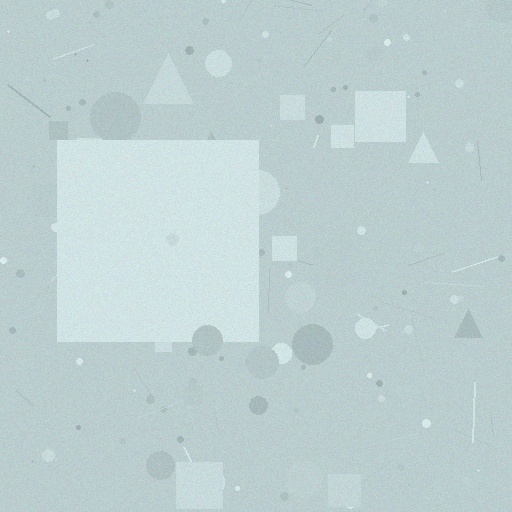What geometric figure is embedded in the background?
A square is embedded in the background.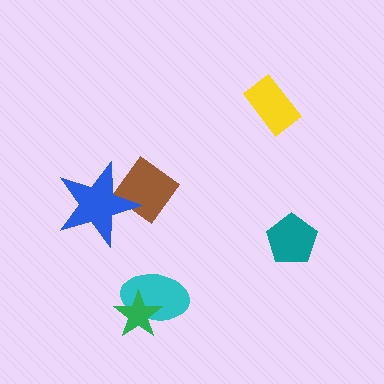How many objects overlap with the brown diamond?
1 object overlaps with the brown diamond.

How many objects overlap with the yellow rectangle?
0 objects overlap with the yellow rectangle.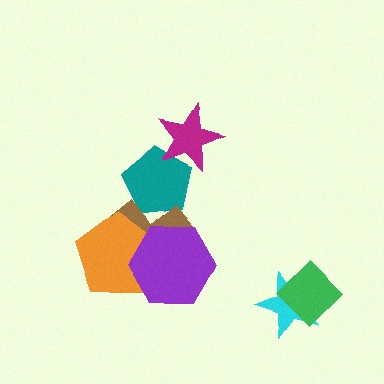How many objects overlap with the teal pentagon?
2 objects overlap with the teal pentagon.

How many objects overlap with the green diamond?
1 object overlaps with the green diamond.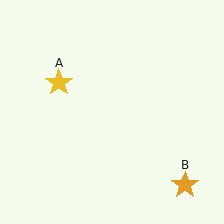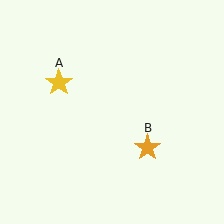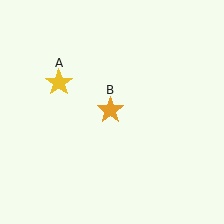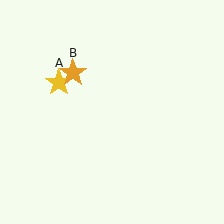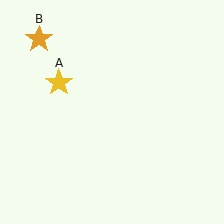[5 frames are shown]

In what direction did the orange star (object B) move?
The orange star (object B) moved up and to the left.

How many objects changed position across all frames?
1 object changed position: orange star (object B).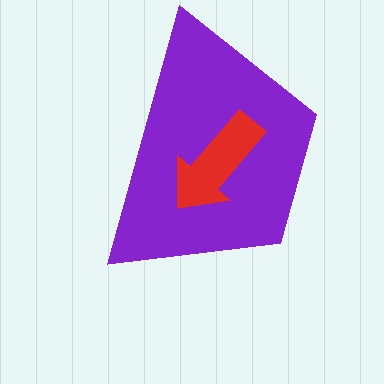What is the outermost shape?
The purple trapezoid.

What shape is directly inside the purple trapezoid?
The red arrow.